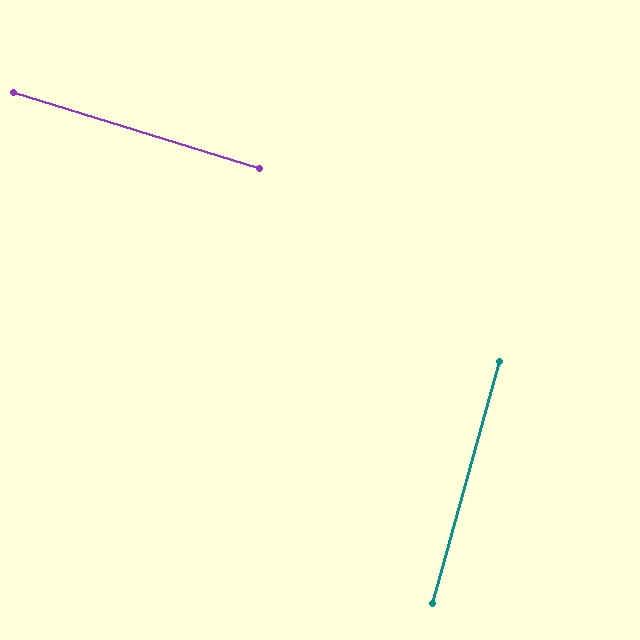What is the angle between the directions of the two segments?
Approximately 88 degrees.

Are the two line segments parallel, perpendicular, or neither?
Perpendicular — they meet at approximately 88°.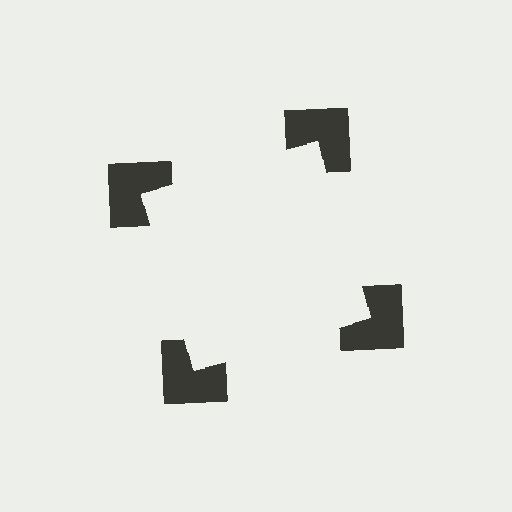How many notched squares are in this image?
There are 4 — one at each vertex of the illusory square.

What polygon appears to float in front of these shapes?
An illusory square — its edges are inferred from the aligned wedge cuts in the notched squares, not physically drawn.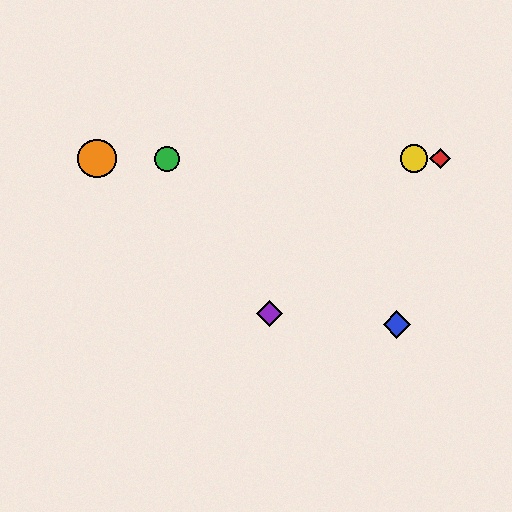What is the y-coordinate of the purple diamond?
The purple diamond is at y≈314.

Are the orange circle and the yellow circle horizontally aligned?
Yes, both are at y≈159.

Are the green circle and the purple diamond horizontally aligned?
No, the green circle is at y≈159 and the purple diamond is at y≈314.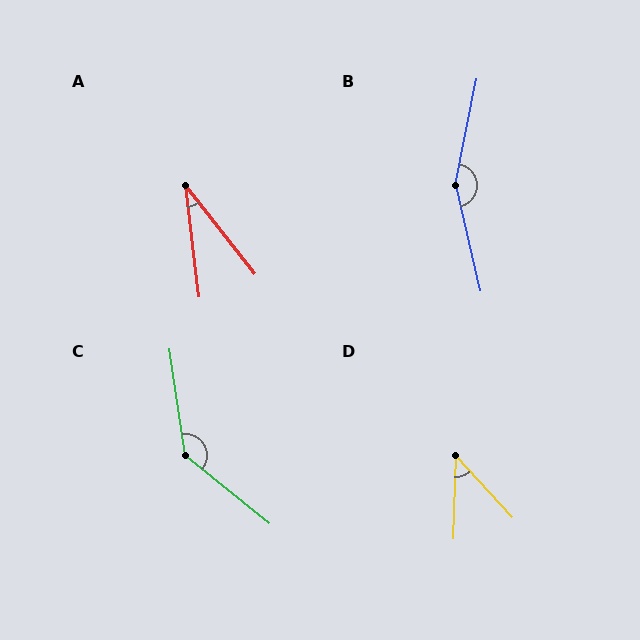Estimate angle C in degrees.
Approximately 137 degrees.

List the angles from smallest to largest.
A (31°), D (44°), C (137°), B (155°).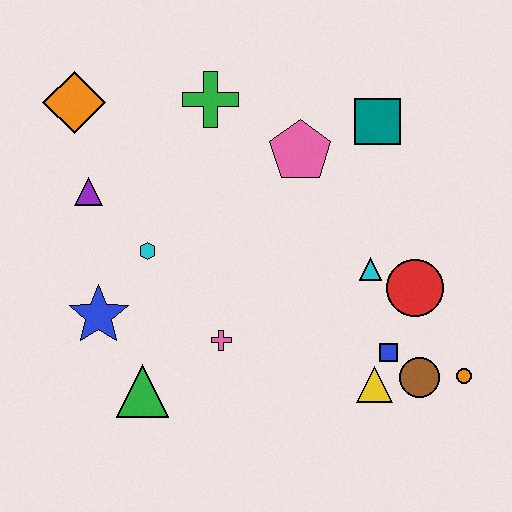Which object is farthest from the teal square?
The green triangle is farthest from the teal square.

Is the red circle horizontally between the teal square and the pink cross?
No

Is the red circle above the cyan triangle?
No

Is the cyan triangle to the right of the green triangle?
Yes